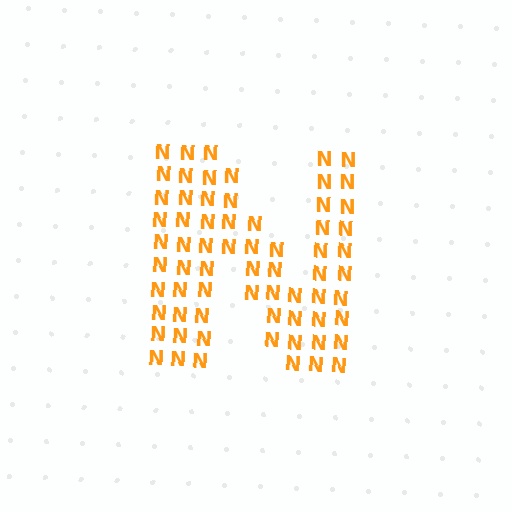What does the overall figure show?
The overall figure shows the letter N.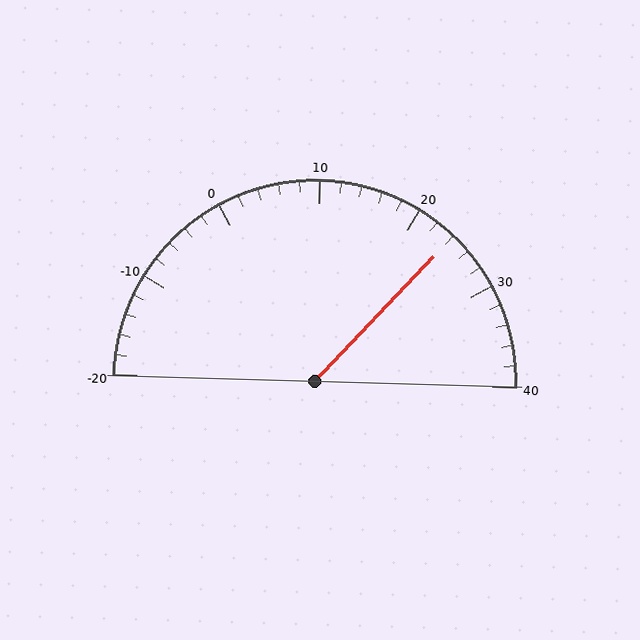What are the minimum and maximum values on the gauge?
The gauge ranges from -20 to 40.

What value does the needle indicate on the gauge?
The needle indicates approximately 24.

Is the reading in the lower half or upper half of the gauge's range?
The reading is in the upper half of the range (-20 to 40).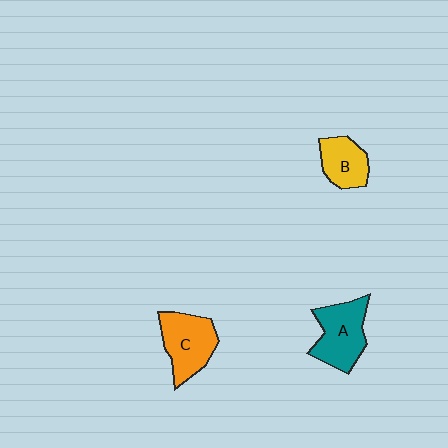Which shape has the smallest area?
Shape B (yellow).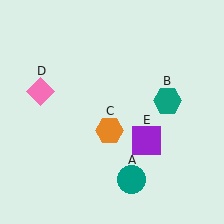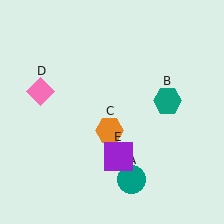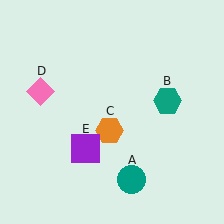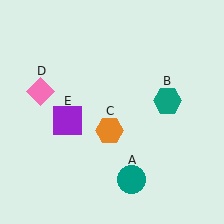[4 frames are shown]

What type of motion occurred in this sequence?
The purple square (object E) rotated clockwise around the center of the scene.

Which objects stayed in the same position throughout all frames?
Teal circle (object A) and teal hexagon (object B) and orange hexagon (object C) and pink diamond (object D) remained stationary.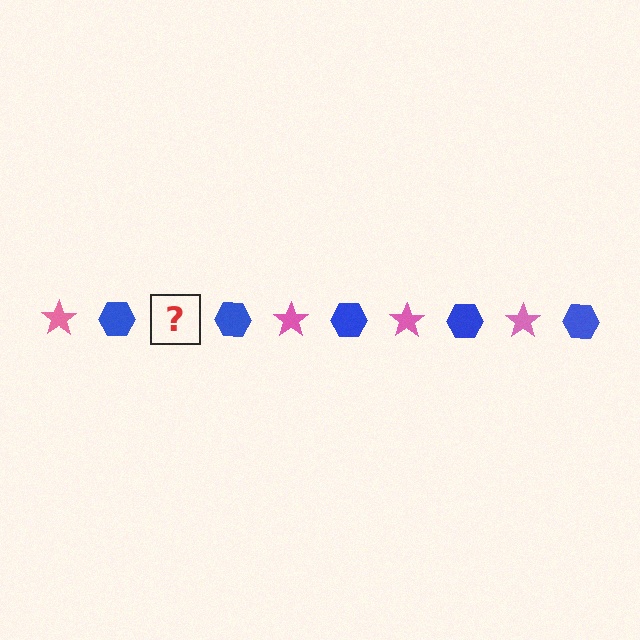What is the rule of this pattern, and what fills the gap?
The rule is that the pattern alternates between pink star and blue hexagon. The gap should be filled with a pink star.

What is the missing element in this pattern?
The missing element is a pink star.